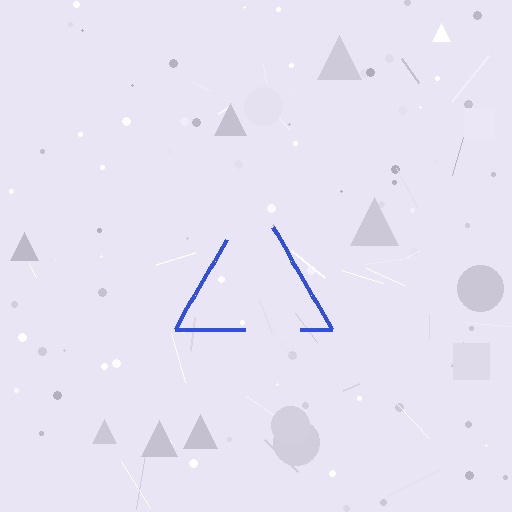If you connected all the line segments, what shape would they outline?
They would outline a triangle.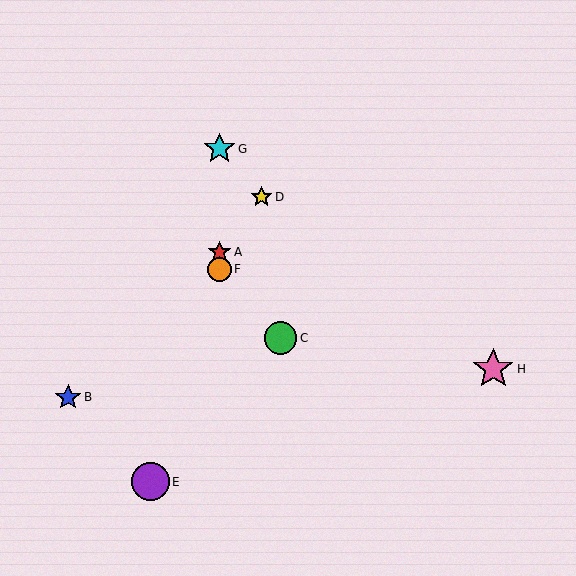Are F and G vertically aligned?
Yes, both are at x≈219.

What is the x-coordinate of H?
Object H is at x≈493.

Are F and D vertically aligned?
No, F is at x≈219 and D is at x≈261.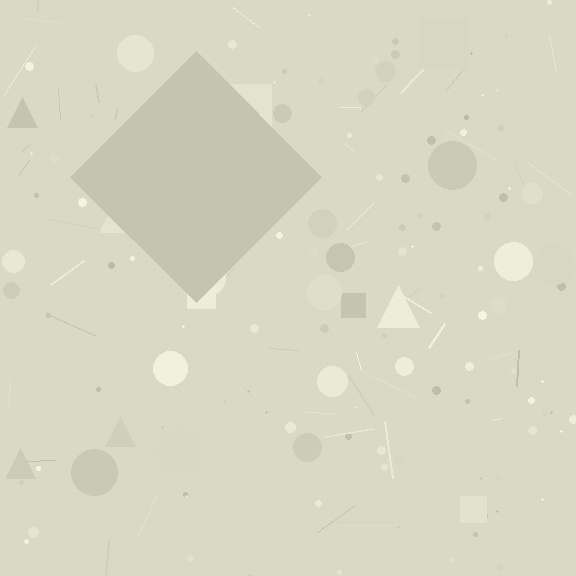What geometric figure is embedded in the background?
A diamond is embedded in the background.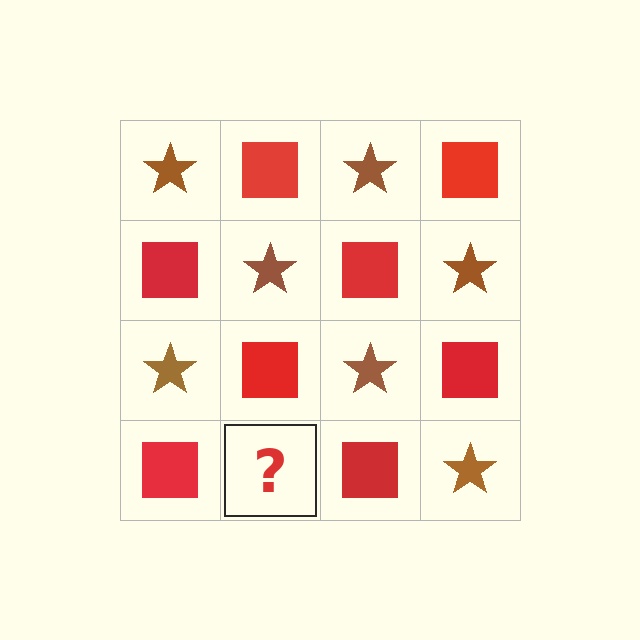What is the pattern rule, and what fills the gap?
The rule is that it alternates brown star and red square in a checkerboard pattern. The gap should be filled with a brown star.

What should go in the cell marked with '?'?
The missing cell should contain a brown star.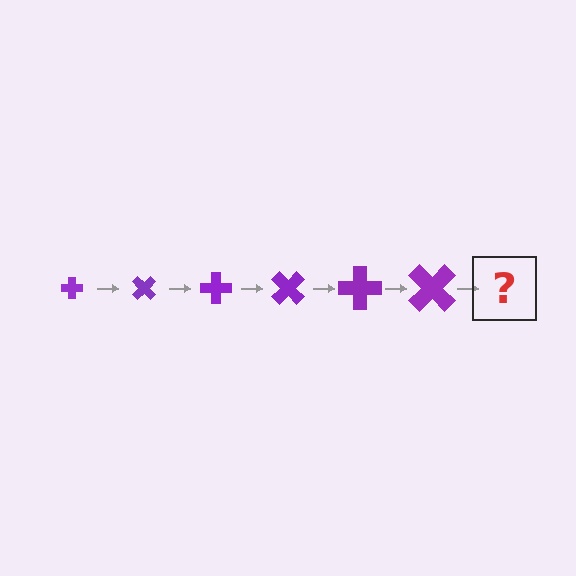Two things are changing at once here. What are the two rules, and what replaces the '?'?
The two rules are that the cross grows larger each step and it rotates 45 degrees each step. The '?' should be a cross, larger than the previous one and rotated 270 degrees from the start.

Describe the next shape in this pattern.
It should be a cross, larger than the previous one and rotated 270 degrees from the start.